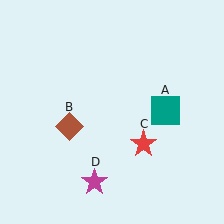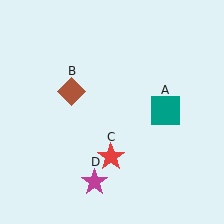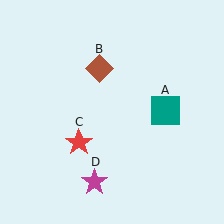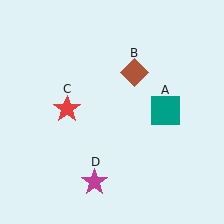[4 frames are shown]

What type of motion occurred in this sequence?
The brown diamond (object B), red star (object C) rotated clockwise around the center of the scene.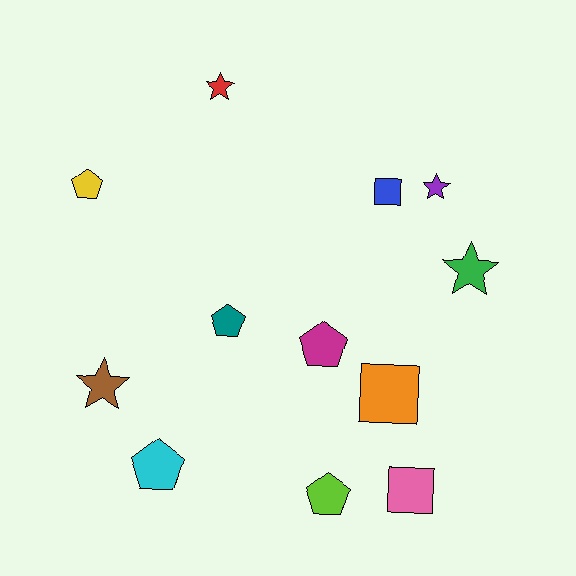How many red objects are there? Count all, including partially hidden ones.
There is 1 red object.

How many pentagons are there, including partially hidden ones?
There are 5 pentagons.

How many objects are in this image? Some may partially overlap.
There are 12 objects.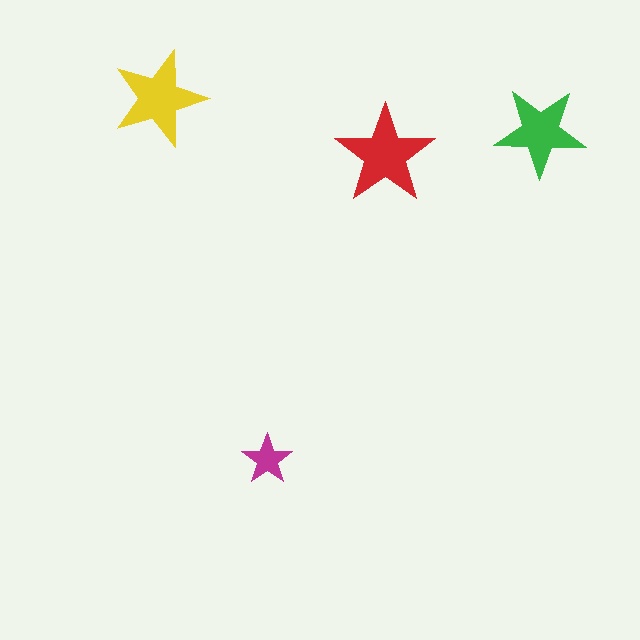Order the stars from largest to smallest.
the red one, the yellow one, the green one, the magenta one.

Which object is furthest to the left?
The yellow star is leftmost.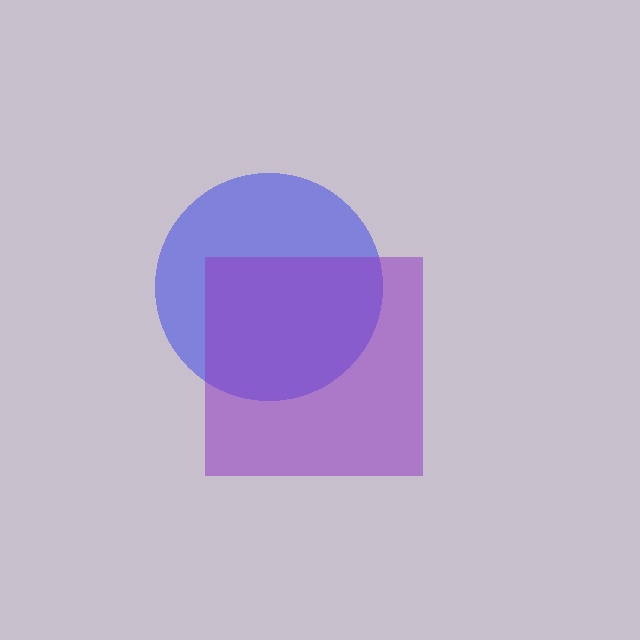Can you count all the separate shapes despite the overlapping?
Yes, there are 2 separate shapes.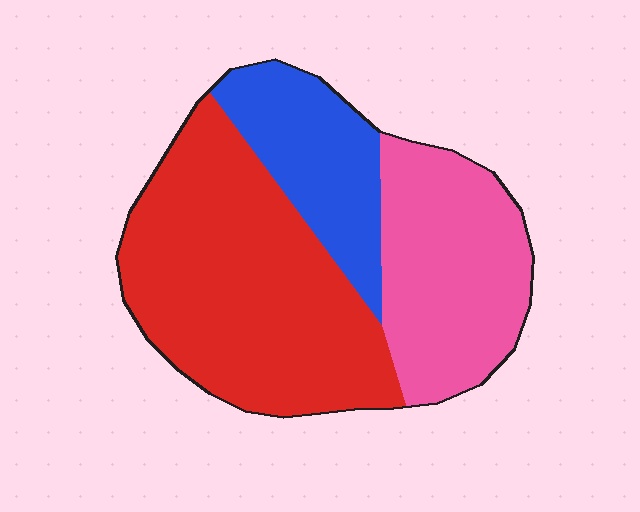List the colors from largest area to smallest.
From largest to smallest: red, pink, blue.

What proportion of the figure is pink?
Pink covers around 30% of the figure.